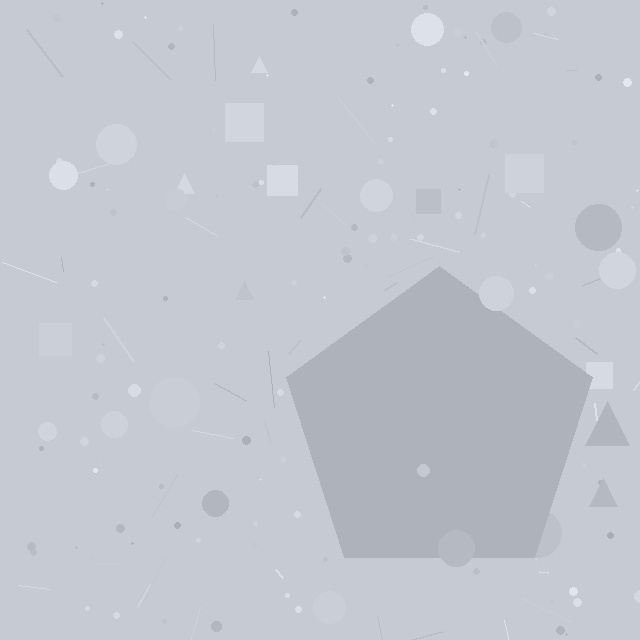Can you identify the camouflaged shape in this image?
The camouflaged shape is a pentagon.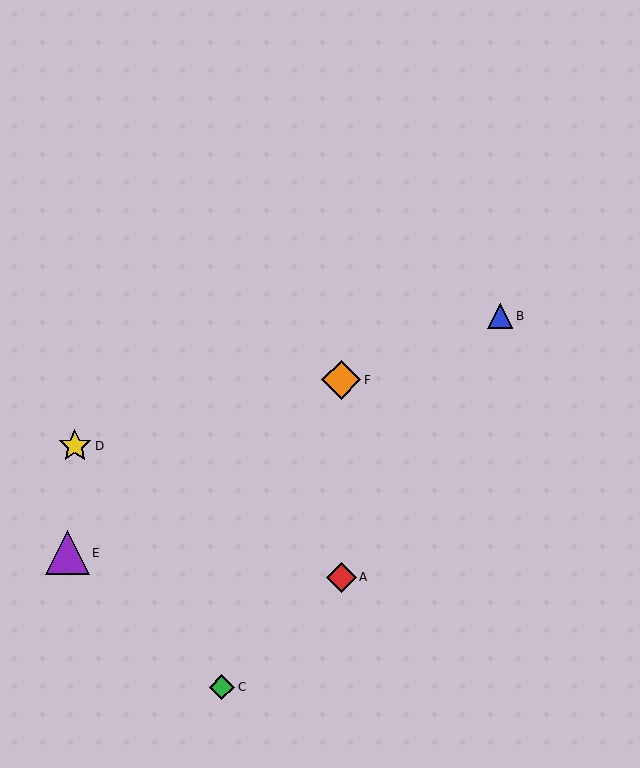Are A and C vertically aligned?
No, A is at x≈341 and C is at x≈222.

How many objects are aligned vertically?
2 objects (A, F) are aligned vertically.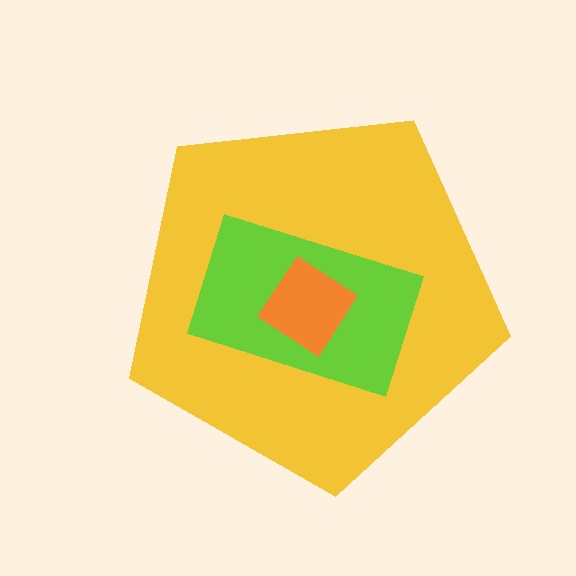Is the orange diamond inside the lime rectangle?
Yes.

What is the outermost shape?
The yellow pentagon.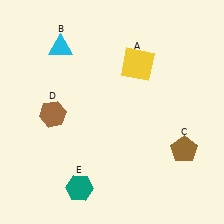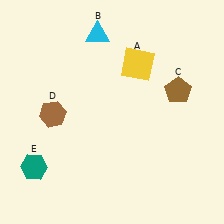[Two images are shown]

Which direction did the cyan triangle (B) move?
The cyan triangle (B) moved right.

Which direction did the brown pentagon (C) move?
The brown pentagon (C) moved up.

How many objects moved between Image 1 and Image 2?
3 objects moved between the two images.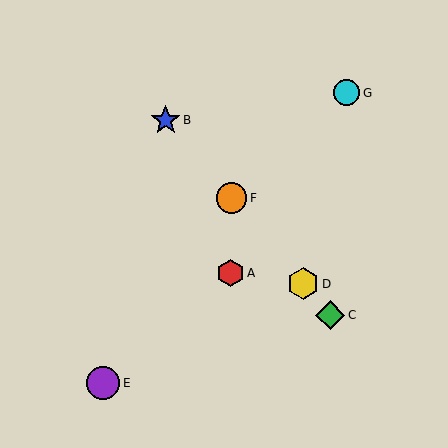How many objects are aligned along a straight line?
4 objects (B, C, D, F) are aligned along a straight line.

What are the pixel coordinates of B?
Object B is at (166, 120).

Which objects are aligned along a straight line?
Objects B, C, D, F are aligned along a straight line.